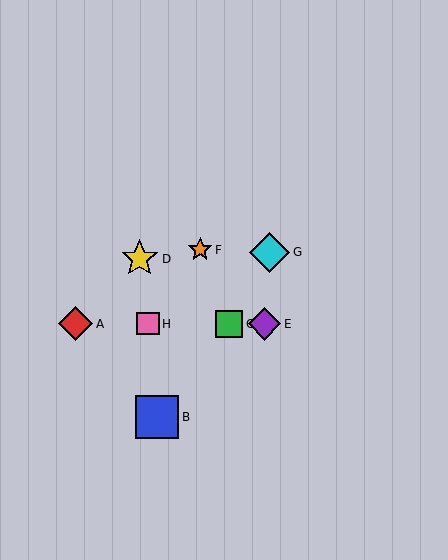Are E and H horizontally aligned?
Yes, both are at y≈324.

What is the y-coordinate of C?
Object C is at y≈324.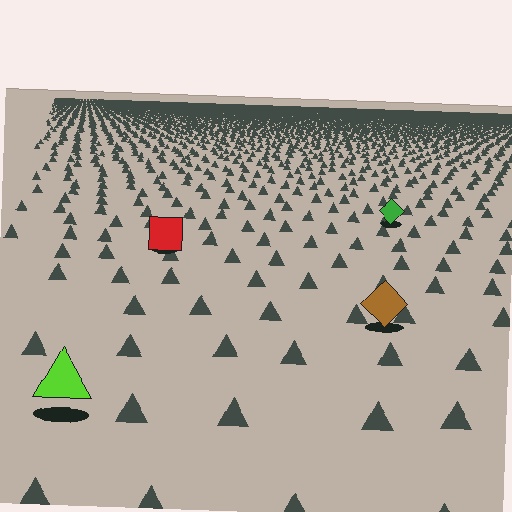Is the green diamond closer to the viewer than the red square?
No. The red square is closer — you can tell from the texture gradient: the ground texture is coarser near it.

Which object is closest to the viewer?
The lime triangle is closest. The texture marks near it are larger and more spread out.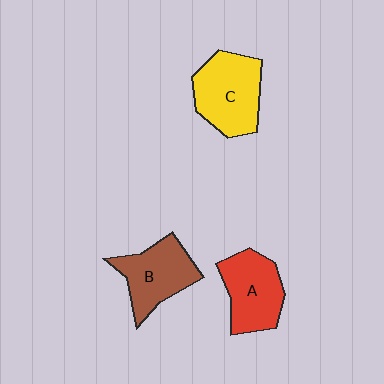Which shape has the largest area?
Shape C (yellow).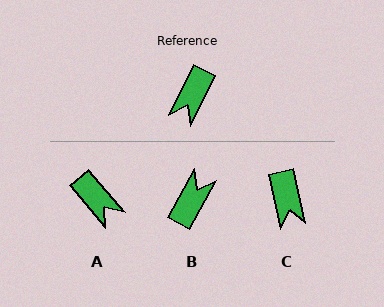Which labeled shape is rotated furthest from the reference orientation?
B, about 177 degrees away.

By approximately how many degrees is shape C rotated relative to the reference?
Approximately 38 degrees counter-clockwise.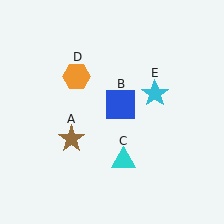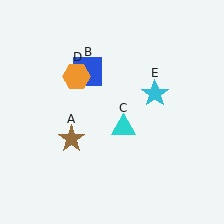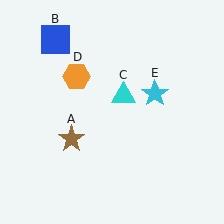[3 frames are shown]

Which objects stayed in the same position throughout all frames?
Brown star (object A) and orange hexagon (object D) and cyan star (object E) remained stationary.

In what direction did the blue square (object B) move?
The blue square (object B) moved up and to the left.